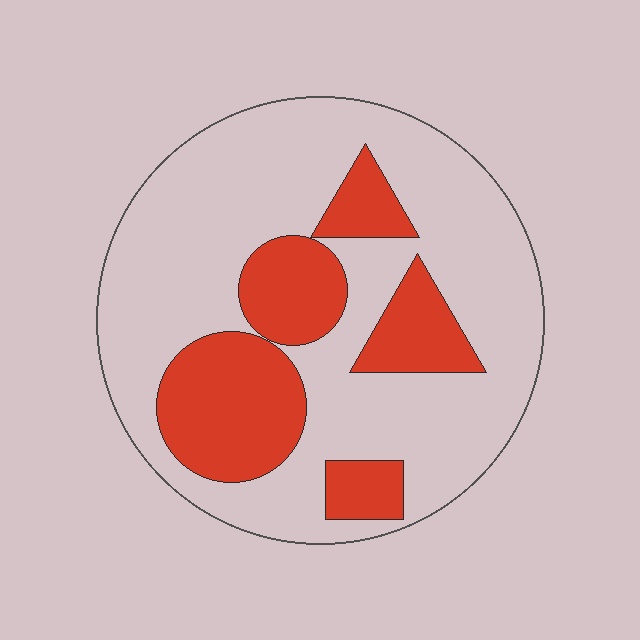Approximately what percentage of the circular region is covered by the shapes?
Approximately 30%.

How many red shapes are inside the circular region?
5.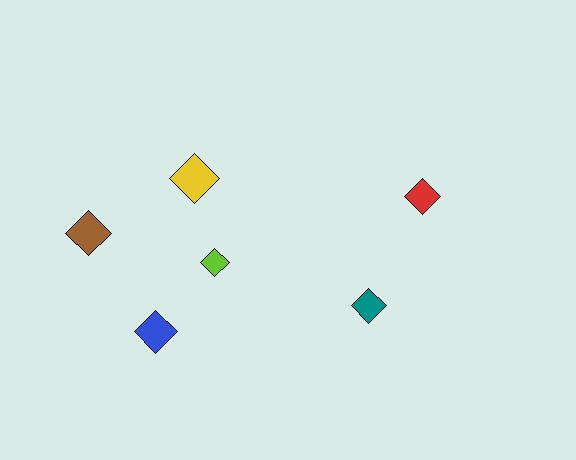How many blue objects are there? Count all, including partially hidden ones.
There is 1 blue object.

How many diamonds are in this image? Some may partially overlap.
There are 6 diamonds.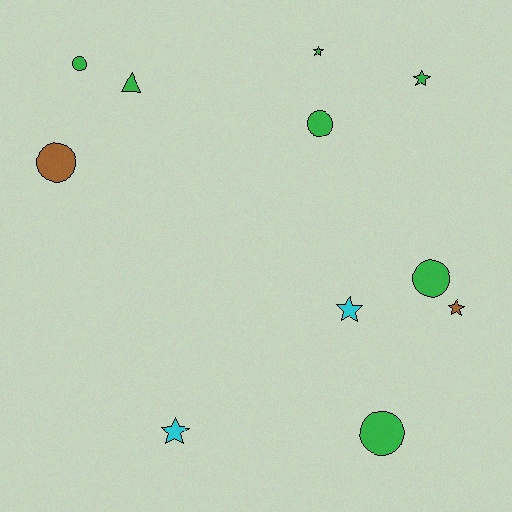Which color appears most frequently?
Green, with 7 objects.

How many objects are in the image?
There are 11 objects.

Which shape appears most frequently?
Circle, with 5 objects.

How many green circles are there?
There are 4 green circles.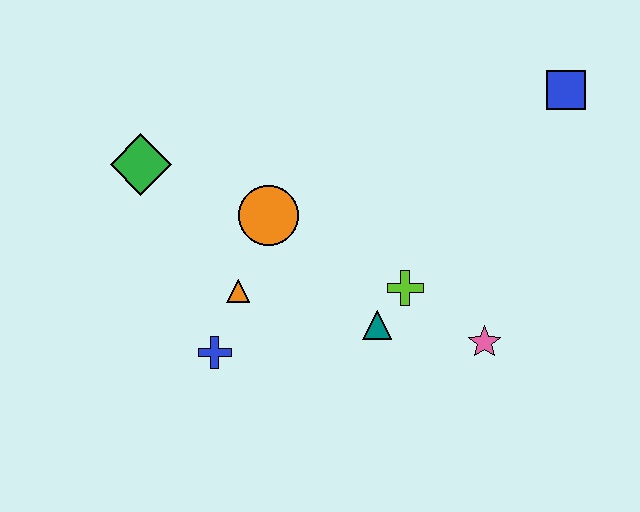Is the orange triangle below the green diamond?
Yes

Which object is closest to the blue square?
The lime cross is closest to the blue square.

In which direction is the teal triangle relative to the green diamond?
The teal triangle is to the right of the green diamond.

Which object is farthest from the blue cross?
The blue square is farthest from the blue cross.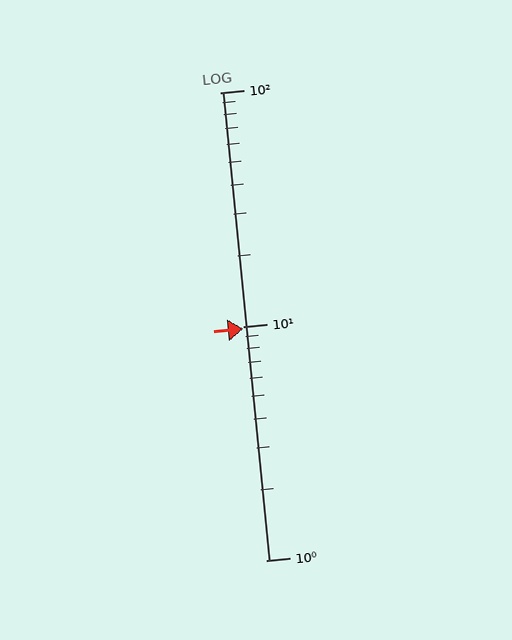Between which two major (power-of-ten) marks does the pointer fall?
The pointer is between 1 and 10.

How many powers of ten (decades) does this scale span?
The scale spans 2 decades, from 1 to 100.